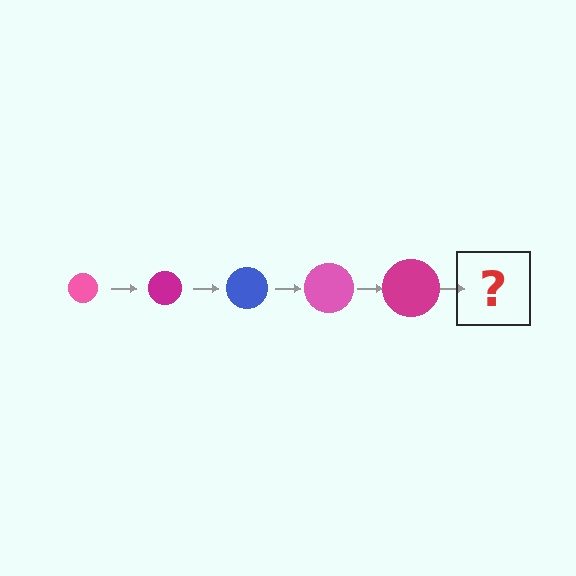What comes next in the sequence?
The next element should be a blue circle, larger than the previous one.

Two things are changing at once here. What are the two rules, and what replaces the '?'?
The two rules are that the circle grows larger each step and the color cycles through pink, magenta, and blue. The '?' should be a blue circle, larger than the previous one.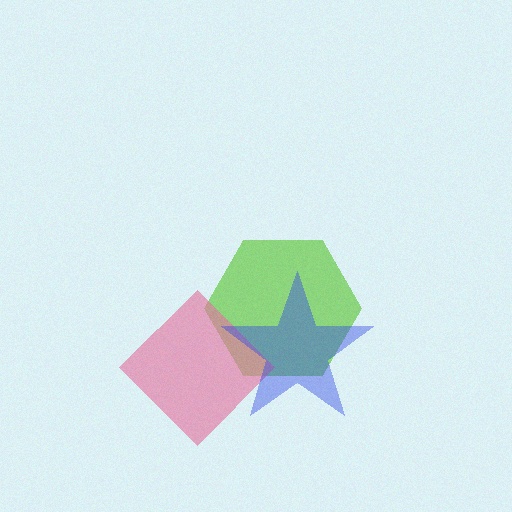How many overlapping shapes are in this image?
There are 3 overlapping shapes in the image.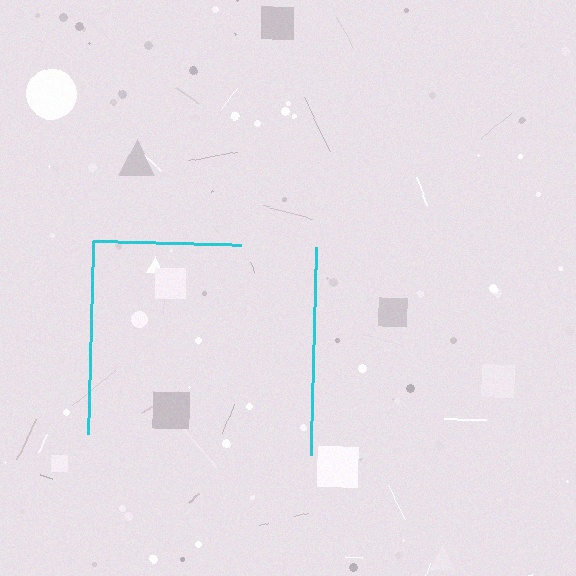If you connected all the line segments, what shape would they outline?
They would outline a square.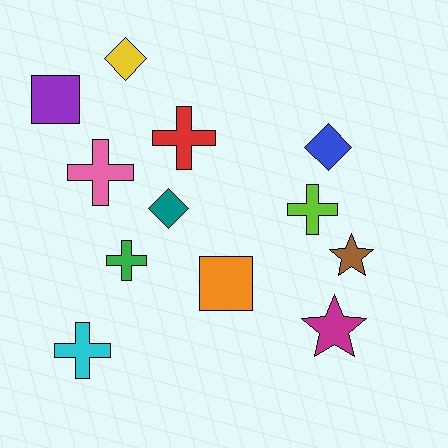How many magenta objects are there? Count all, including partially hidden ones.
There is 1 magenta object.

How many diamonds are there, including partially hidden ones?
There are 3 diamonds.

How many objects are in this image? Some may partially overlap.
There are 12 objects.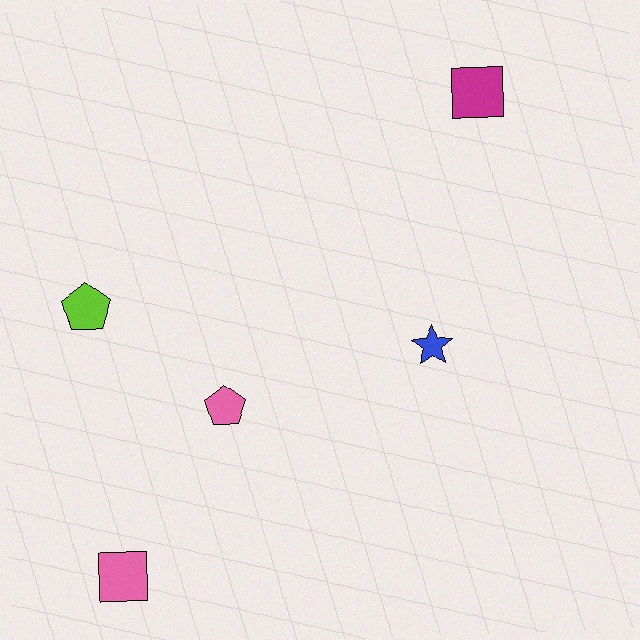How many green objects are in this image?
There are no green objects.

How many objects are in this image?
There are 5 objects.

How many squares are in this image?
There are 2 squares.